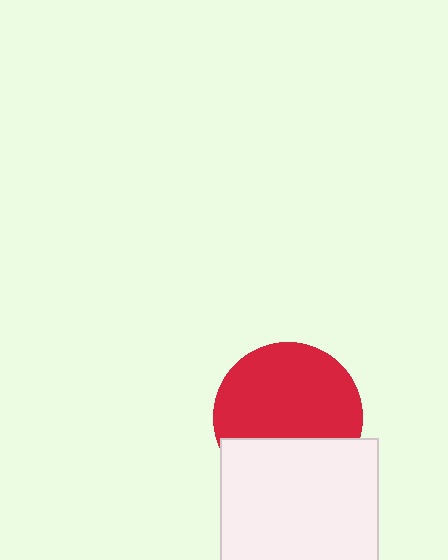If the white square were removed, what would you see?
You would see the complete red circle.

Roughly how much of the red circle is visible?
Most of it is visible (roughly 67%).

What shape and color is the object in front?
The object in front is a white square.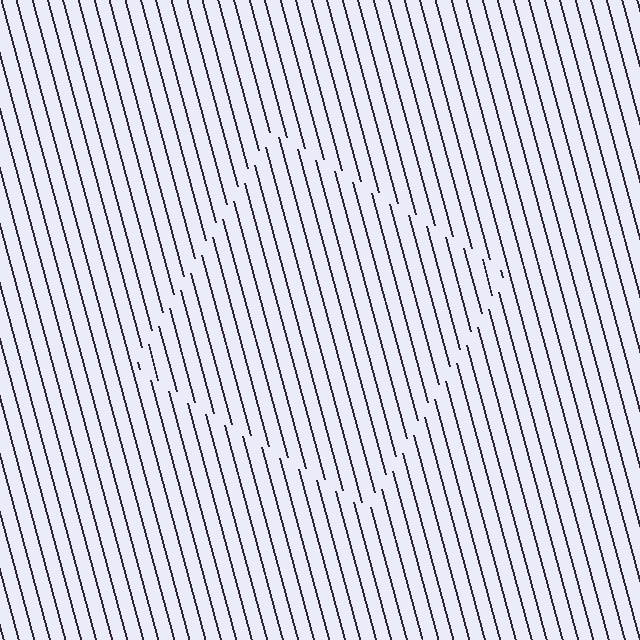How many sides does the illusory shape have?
4 sides — the line-ends trace a square.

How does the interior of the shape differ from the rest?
The interior of the shape contains the same grating, shifted by half a period — the contour is defined by the phase discontinuity where line-ends from the inner and outer gratings abut.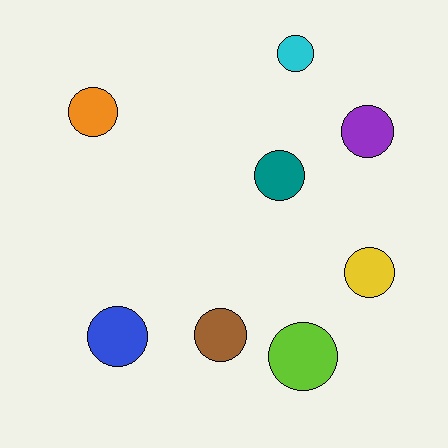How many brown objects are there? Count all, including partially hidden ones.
There is 1 brown object.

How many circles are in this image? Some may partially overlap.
There are 8 circles.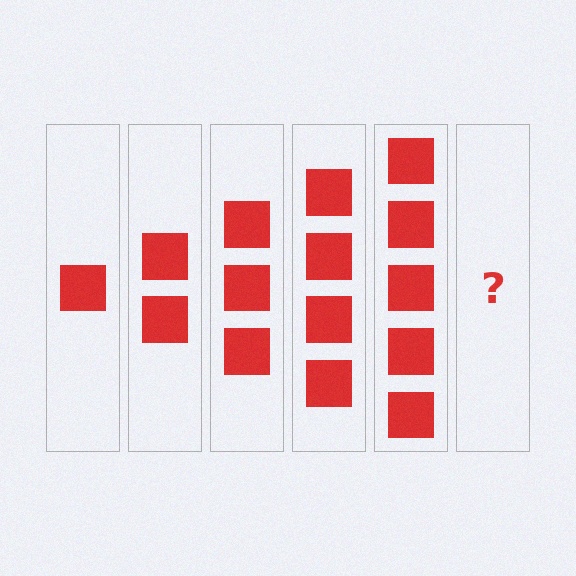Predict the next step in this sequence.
The next step is 6 squares.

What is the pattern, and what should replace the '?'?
The pattern is that each step adds one more square. The '?' should be 6 squares.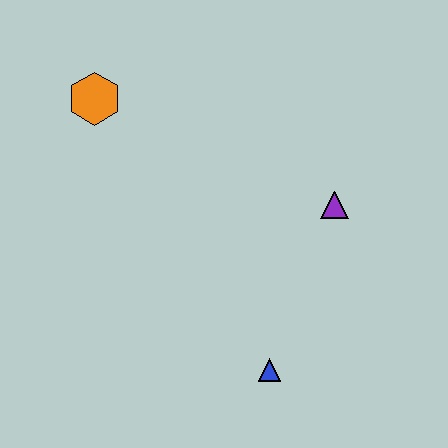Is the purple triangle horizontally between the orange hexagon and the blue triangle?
No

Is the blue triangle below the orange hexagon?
Yes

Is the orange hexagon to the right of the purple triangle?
No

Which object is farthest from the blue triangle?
The orange hexagon is farthest from the blue triangle.